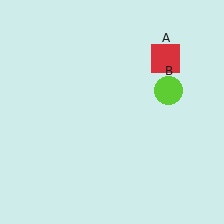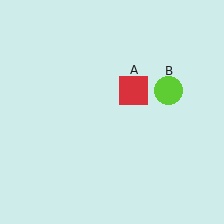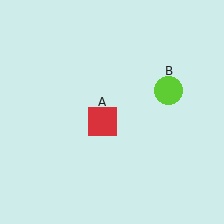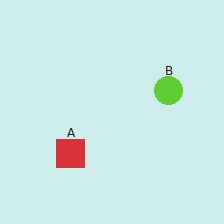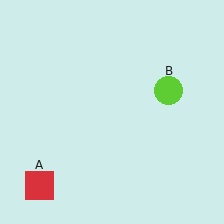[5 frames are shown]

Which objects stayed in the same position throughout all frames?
Lime circle (object B) remained stationary.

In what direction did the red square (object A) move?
The red square (object A) moved down and to the left.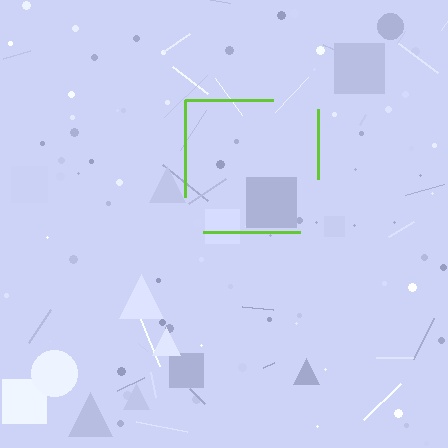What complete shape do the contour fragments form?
The contour fragments form a square.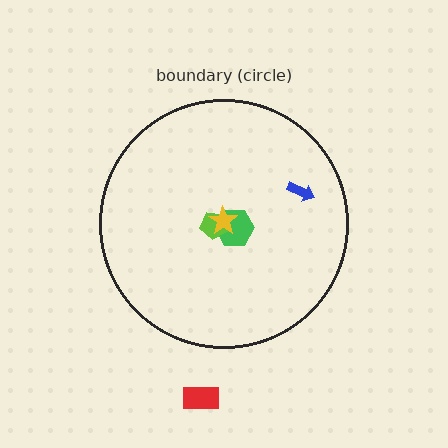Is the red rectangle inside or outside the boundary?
Outside.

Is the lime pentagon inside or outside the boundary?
Inside.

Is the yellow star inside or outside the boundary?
Inside.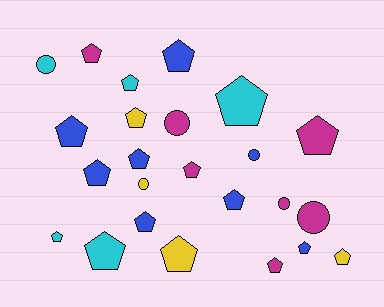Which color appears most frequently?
Blue, with 8 objects.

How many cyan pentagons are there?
There are 4 cyan pentagons.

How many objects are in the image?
There are 24 objects.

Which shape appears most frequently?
Pentagon, with 18 objects.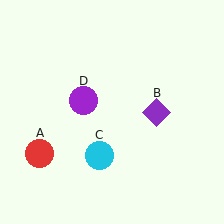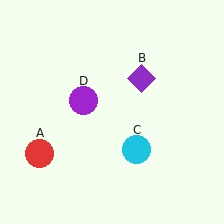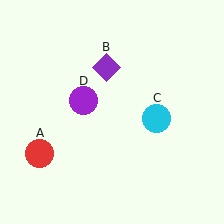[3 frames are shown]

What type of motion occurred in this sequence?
The purple diamond (object B), cyan circle (object C) rotated counterclockwise around the center of the scene.